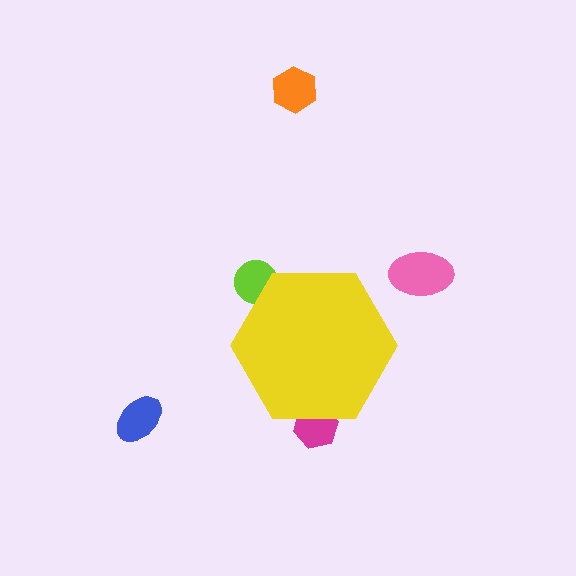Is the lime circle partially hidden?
Yes, the lime circle is partially hidden behind the yellow hexagon.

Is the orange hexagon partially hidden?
No, the orange hexagon is fully visible.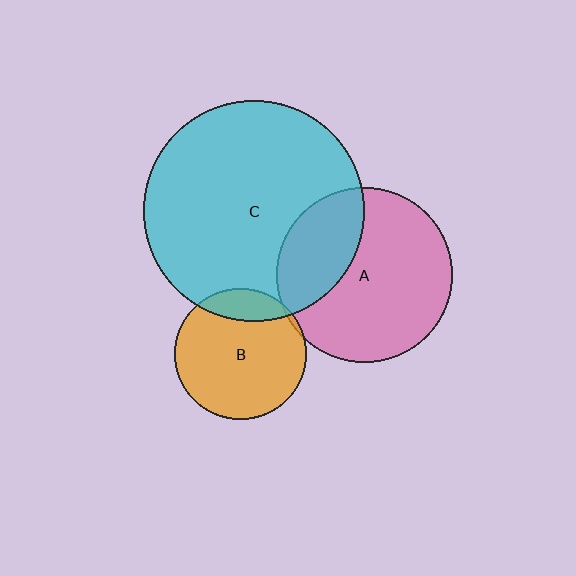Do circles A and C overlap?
Yes.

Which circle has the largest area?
Circle C (cyan).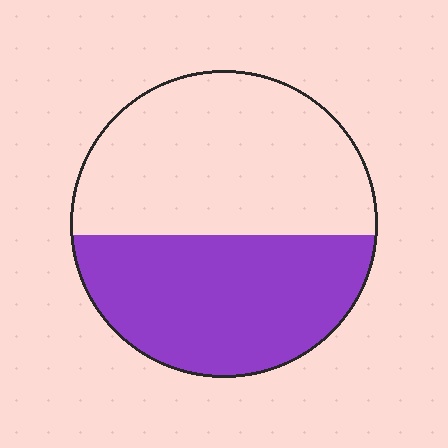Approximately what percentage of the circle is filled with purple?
Approximately 45%.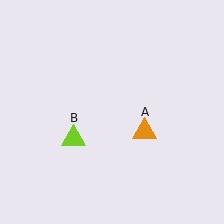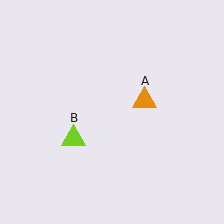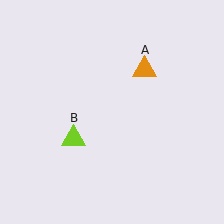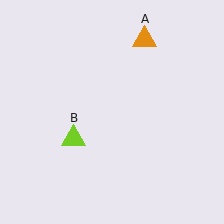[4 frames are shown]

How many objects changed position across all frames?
1 object changed position: orange triangle (object A).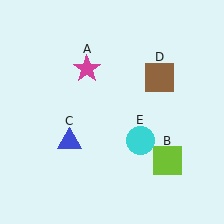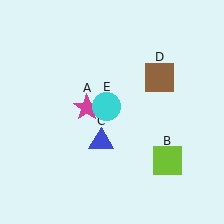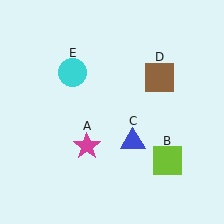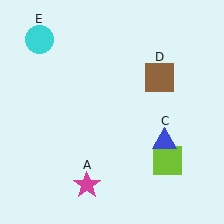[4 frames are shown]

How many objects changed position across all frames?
3 objects changed position: magenta star (object A), blue triangle (object C), cyan circle (object E).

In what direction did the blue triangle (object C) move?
The blue triangle (object C) moved right.